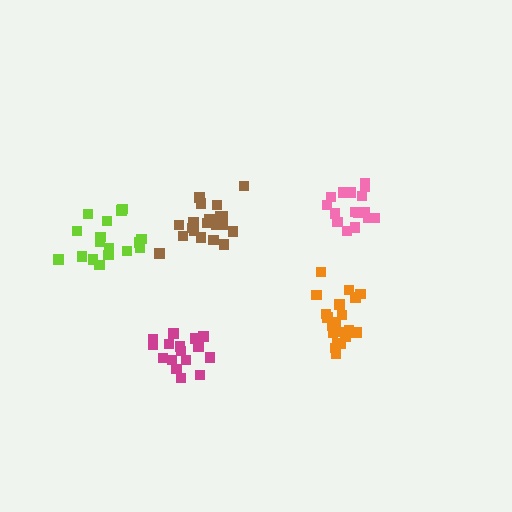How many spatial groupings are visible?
There are 5 spatial groupings.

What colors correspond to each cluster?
The clusters are colored: magenta, brown, pink, orange, lime.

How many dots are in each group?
Group 1: 16 dots, Group 2: 21 dots, Group 3: 16 dots, Group 4: 20 dots, Group 5: 17 dots (90 total).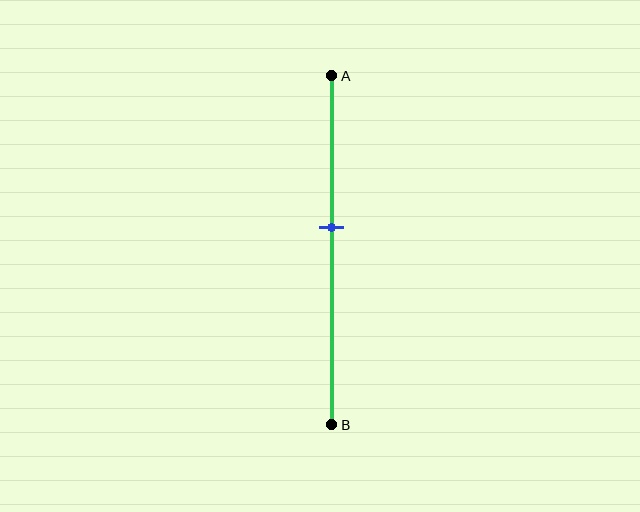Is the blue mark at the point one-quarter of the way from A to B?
No, the mark is at about 45% from A, not at the 25% one-quarter point.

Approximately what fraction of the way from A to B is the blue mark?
The blue mark is approximately 45% of the way from A to B.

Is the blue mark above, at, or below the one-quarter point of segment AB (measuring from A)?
The blue mark is below the one-quarter point of segment AB.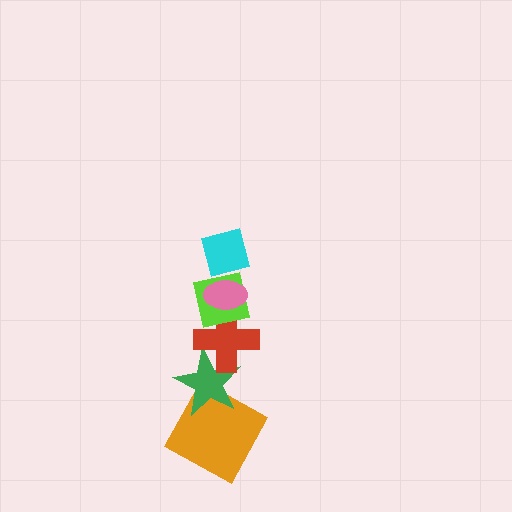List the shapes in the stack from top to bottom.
From top to bottom: the cyan square, the pink ellipse, the lime square, the red cross, the green star, the orange square.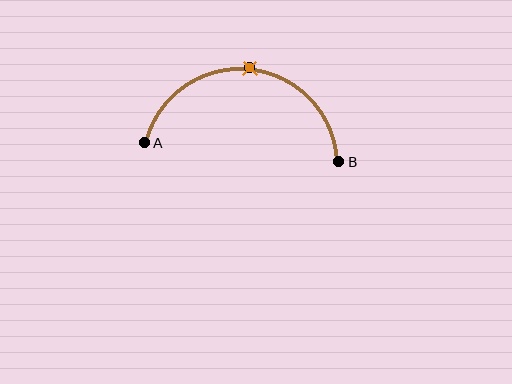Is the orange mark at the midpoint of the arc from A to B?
Yes. The orange mark lies on the arc at equal arc-length from both A and B — it is the arc midpoint.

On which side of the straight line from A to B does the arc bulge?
The arc bulges above the straight line connecting A and B.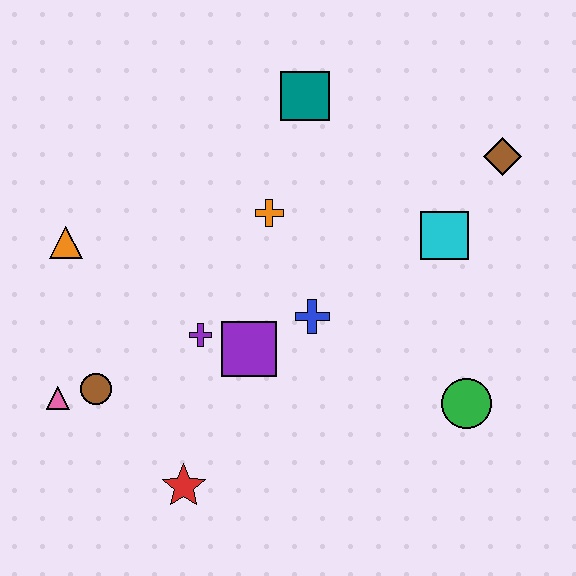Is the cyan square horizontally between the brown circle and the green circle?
Yes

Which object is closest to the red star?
The brown circle is closest to the red star.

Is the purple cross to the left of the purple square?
Yes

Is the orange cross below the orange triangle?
No